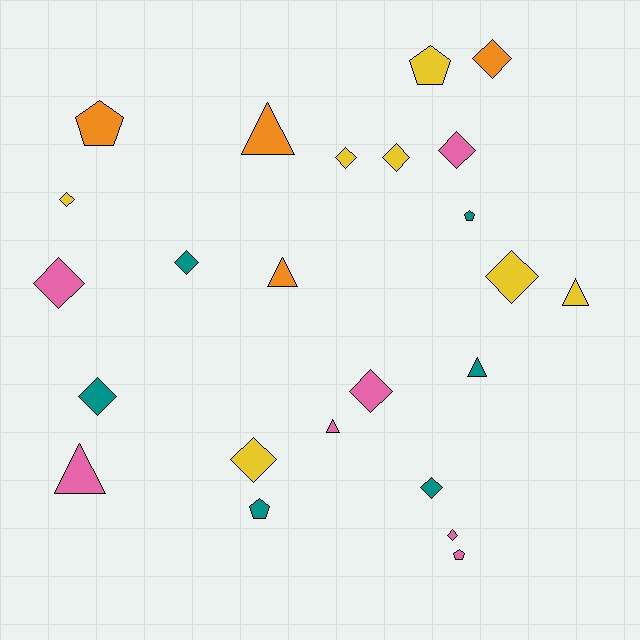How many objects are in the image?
There are 24 objects.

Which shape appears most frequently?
Diamond, with 13 objects.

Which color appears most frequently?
Yellow, with 7 objects.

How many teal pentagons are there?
There are 2 teal pentagons.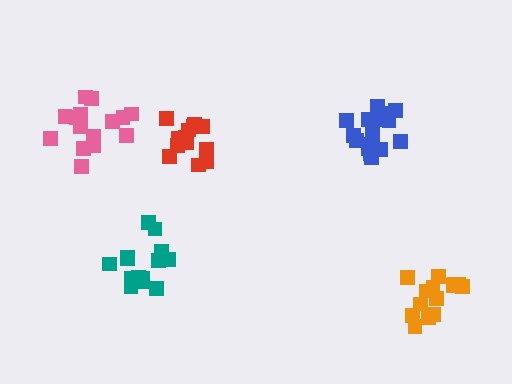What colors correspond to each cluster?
The clusters are colored: orange, blue, pink, red, teal.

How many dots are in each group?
Group 1: 14 dots, Group 2: 16 dots, Group 3: 15 dots, Group 4: 14 dots, Group 5: 14 dots (73 total).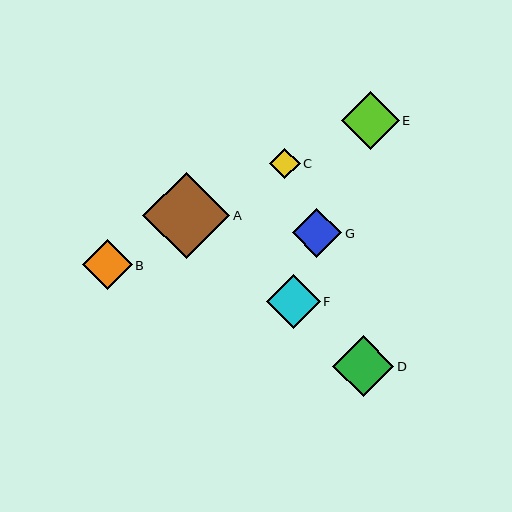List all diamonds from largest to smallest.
From largest to smallest: A, D, E, F, B, G, C.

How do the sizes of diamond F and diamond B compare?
Diamond F and diamond B are approximately the same size.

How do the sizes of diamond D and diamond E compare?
Diamond D and diamond E are approximately the same size.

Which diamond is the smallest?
Diamond C is the smallest with a size of approximately 31 pixels.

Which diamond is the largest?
Diamond A is the largest with a size of approximately 87 pixels.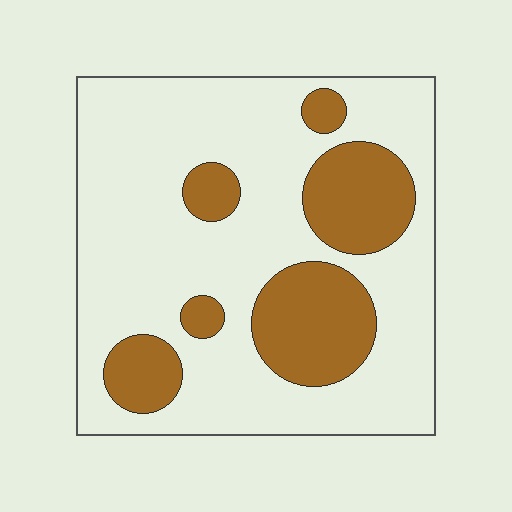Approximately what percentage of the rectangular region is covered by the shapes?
Approximately 25%.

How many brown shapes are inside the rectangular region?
6.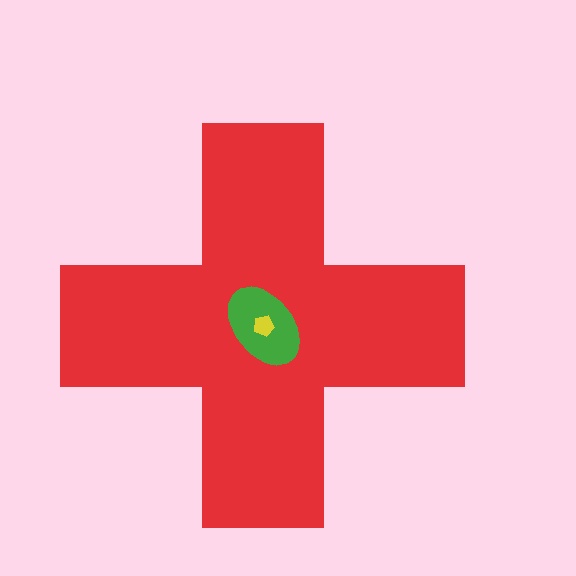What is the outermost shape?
The red cross.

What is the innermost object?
The yellow pentagon.